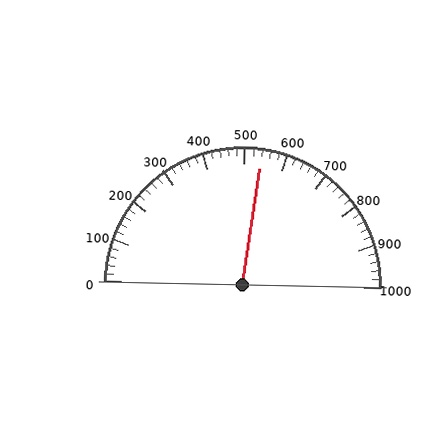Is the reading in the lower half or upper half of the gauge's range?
The reading is in the upper half of the range (0 to 1000).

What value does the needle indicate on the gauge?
The needle indicates approximately 540.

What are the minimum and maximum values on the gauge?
The gauge ranges from 0 to 1000.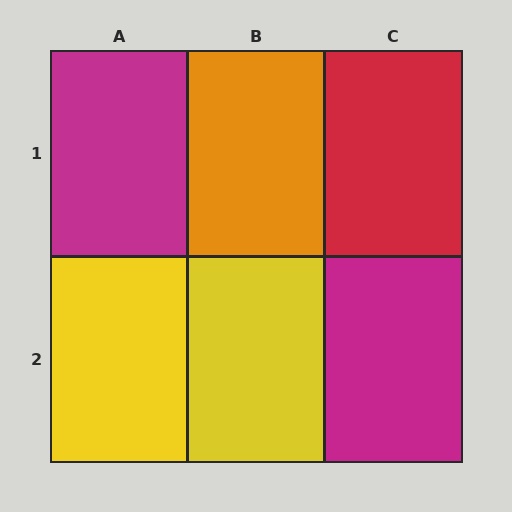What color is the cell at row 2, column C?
Magenta.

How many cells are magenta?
2 cells are magenta.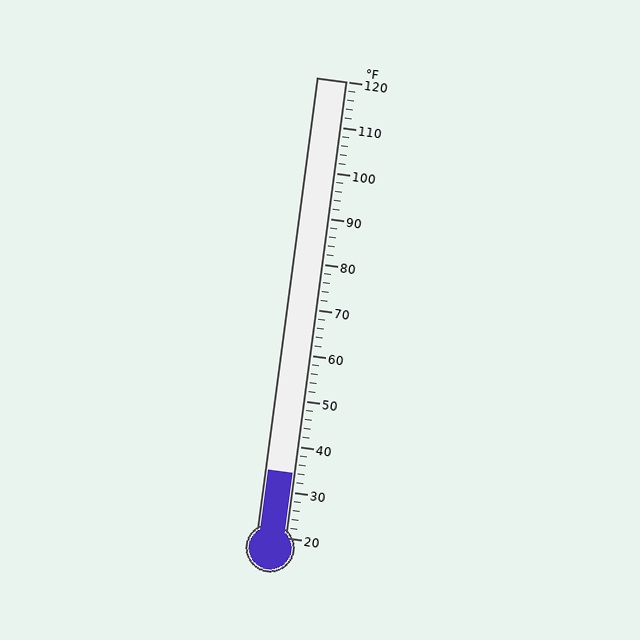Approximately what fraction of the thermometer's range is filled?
The thermometer is filled to approximately 15% of its range.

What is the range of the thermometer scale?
The thermometer scale ranges from 20°F to 120°F.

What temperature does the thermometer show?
The thermometer shows approximately 34°F.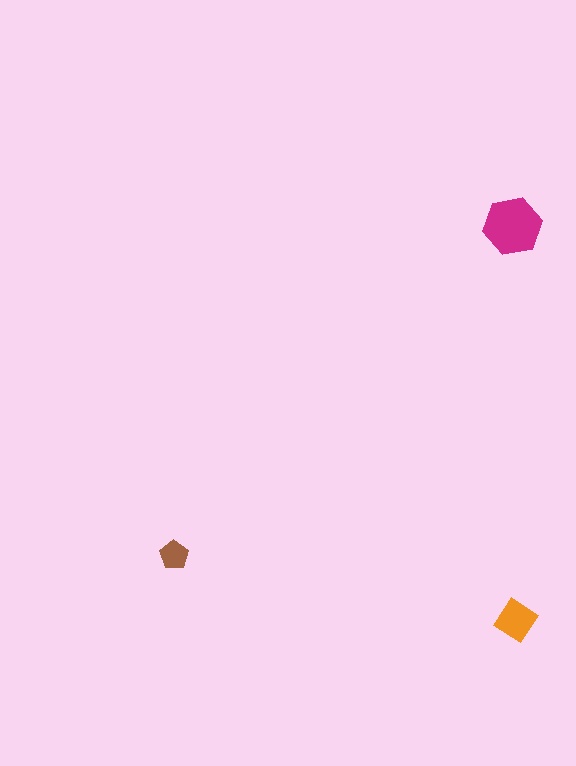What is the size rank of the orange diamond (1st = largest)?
2nd.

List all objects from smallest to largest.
The brown pentagon, the orange diamond, the magenta hexagon.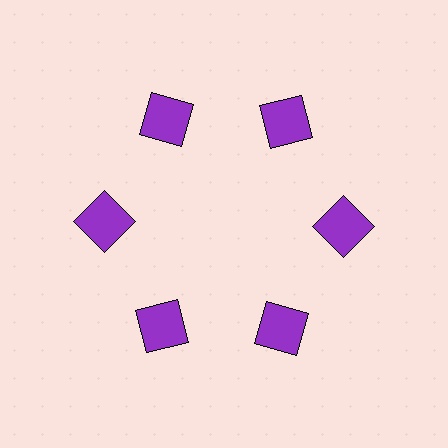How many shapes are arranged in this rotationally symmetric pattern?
There are 6 shapes, arranged in 6 groups of 1.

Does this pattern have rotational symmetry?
Yes, this pattern has 6-fold rotational symmetry. It looks the same after rotating 60 degrees around the center.